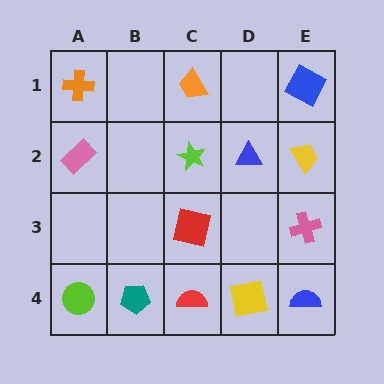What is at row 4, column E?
A blue semicircle.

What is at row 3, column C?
A red square.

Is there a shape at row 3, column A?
No, that cell is empty.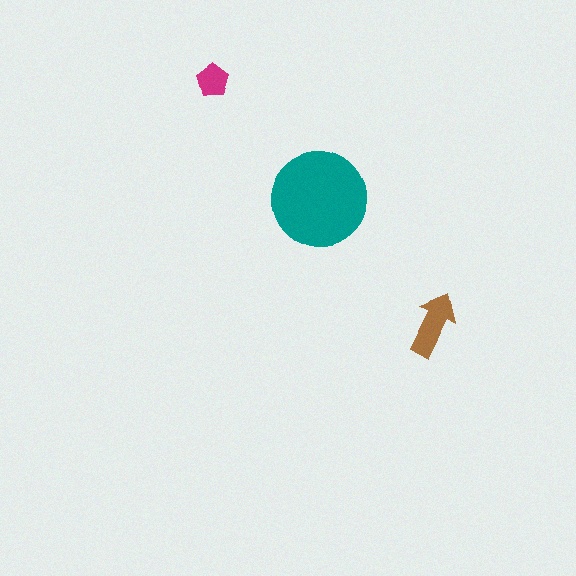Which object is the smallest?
The magenta pentagon.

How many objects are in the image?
There are 3 objects in the image.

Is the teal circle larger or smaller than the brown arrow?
Larger.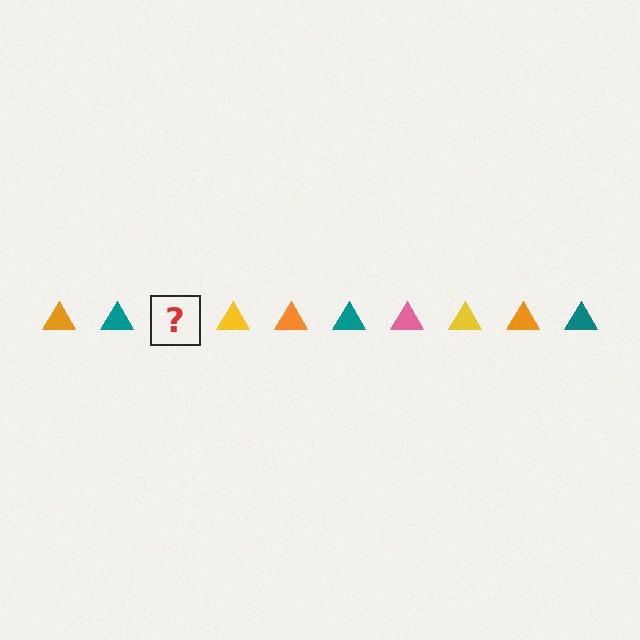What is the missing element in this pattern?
The missing element is a pink triangle.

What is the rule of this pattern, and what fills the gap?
The rule is that the pattern cycles through orange, teal, pink, yellow triangles. The gap should be filled with a pink triangle.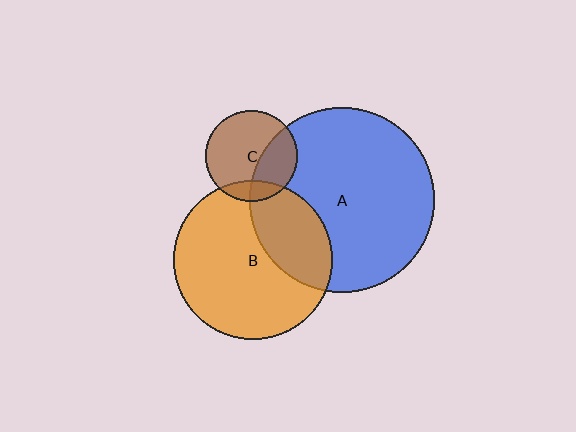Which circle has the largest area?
Circle A (blue).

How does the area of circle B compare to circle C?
Approximately 3.0 times.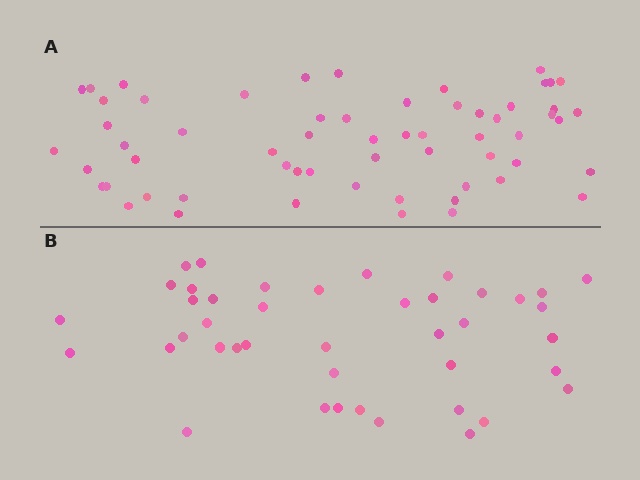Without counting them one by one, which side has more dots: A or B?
Region A (the top region) has more dots.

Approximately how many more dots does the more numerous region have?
Region A has approximately 20 more dots than region B.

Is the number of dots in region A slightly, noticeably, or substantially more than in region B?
Region A has noticeably more, but not dramatically so. The ratio is roughly 1.4 to 1.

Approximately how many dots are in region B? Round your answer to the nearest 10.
About 40 dots. (The exact count is 42, which rounds to 40.)